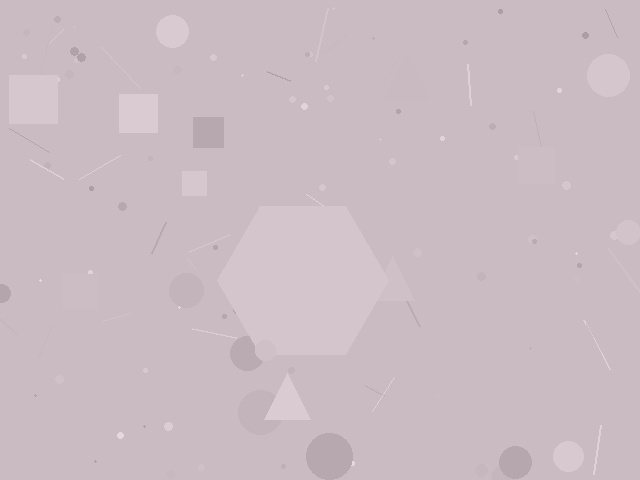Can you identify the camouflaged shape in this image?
The camouflaged shape is a hexagon.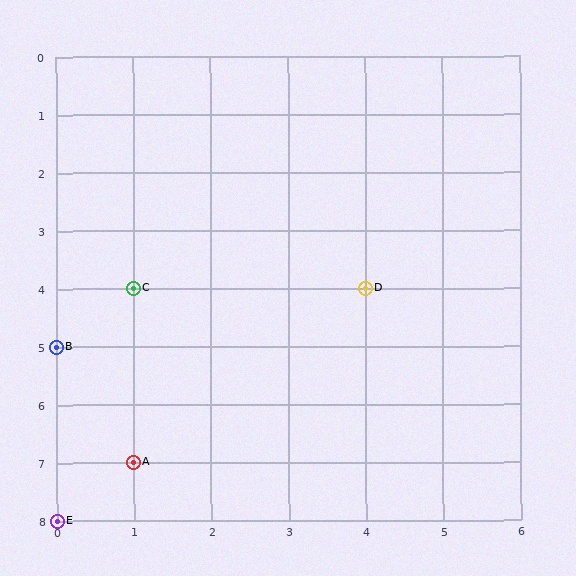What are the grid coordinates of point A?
Point A is at grid coordinates (1, 7).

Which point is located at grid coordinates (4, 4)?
Point D is at (4, 4).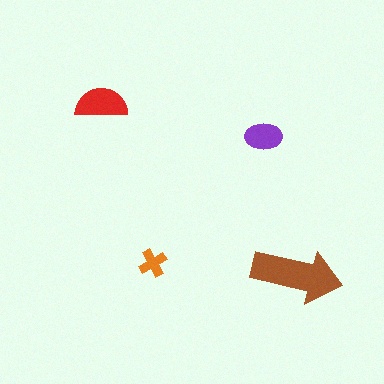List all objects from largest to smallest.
The brown arrow, the red semicircle, the purple ellipse, the orange cross.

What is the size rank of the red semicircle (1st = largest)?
2nd.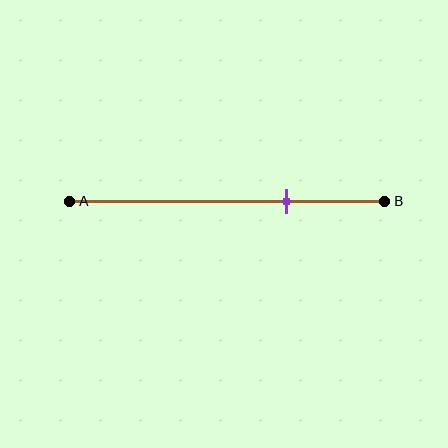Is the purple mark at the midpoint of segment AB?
No, the mark is at about 70% from A, not at the 50% midpoint.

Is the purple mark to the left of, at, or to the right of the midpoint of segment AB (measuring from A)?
The purple mark is to the right of the midpoint of segment AB.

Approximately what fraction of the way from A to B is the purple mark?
The purple mark is approximately 70% of the way from A to B.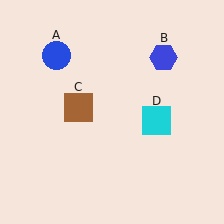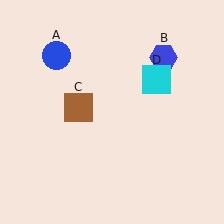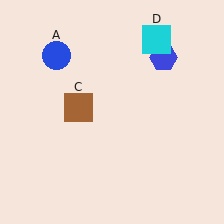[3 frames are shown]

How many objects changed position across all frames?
1 object changed position: cyan square (object D).